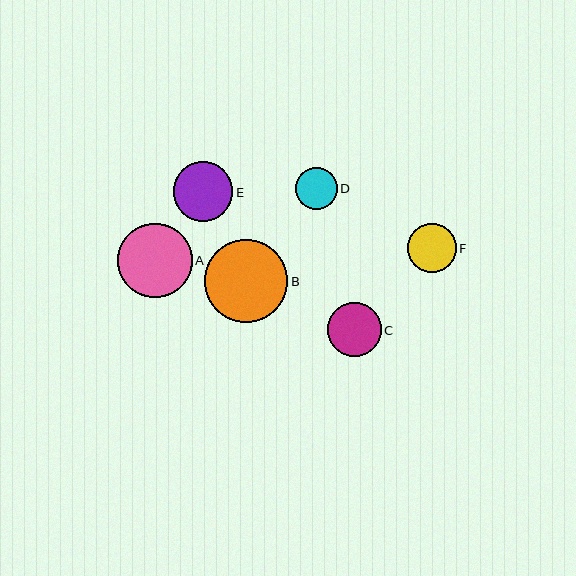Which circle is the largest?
Circle B is the largest with a size of approximately 83 pixels.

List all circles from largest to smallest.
From largest to smallest: B, A, E, C, F, D.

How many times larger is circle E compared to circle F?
Circle E is approximately 1.2 times the size of circle F.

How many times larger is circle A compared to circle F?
Circle A is approximately 1.5 times the size of circle F.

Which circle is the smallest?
Circle D is the smallest with a size of approximately 42 pixels.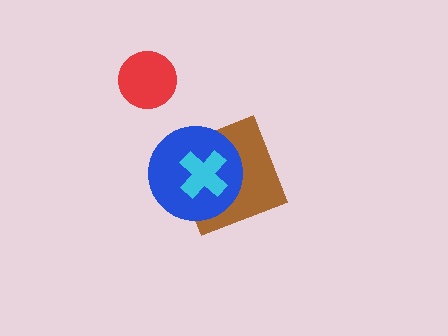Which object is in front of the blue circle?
The cyan cross is in front of the blue circle.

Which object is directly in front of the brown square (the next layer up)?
The blue circle is directly in front of the brown square.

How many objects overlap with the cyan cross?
2 objects overlap with the cyan cross.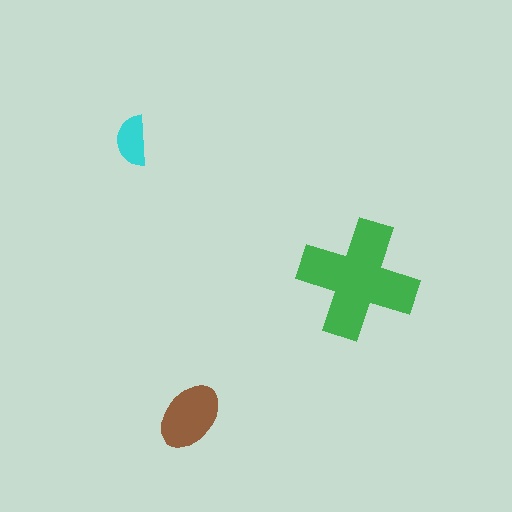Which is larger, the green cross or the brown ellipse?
The green cross.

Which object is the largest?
The green cross.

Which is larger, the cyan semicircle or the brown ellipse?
The brown ellipse.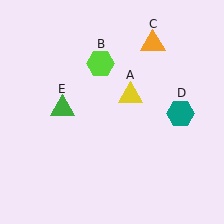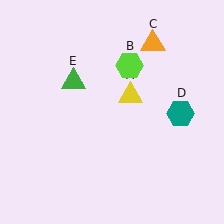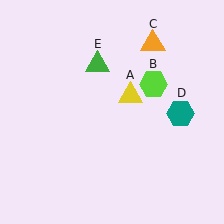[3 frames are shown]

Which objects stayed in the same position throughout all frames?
Yellow triangle (object A) and orange triangle (object C) and teal hexagon (object D) remained stationary.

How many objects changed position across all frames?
2 objects changed position: lime hexagon (object B), green triangle (object E).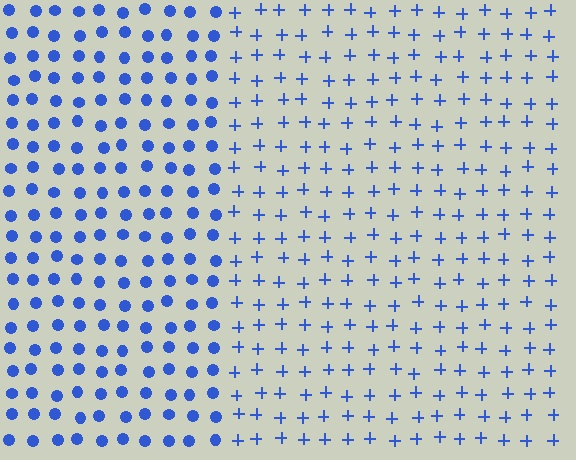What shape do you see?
I see a rectangle.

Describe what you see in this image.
The image is filled with small blue elements arranged in a uniform grid. A rectangle-shaped region contains plus signs, while the surrounding area contains circles. The boundary is defined purely by the change in element shape.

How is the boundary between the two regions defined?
The boundary is defined by a change in element shape: plus signs inside vs. circles outside. All elements share the same color and spacing.